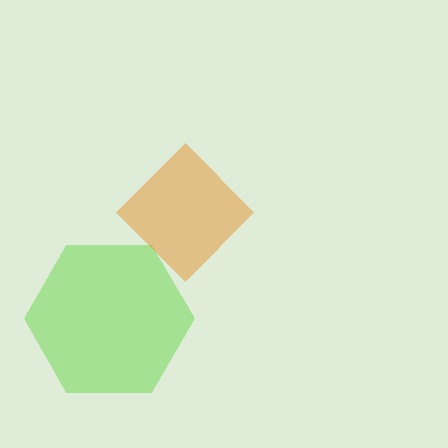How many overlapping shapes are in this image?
There are 2 overlapping shapes in the image.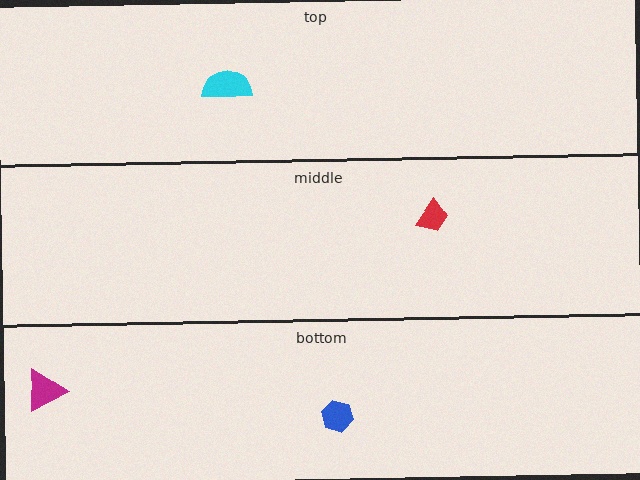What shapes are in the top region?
The cyan semicircle.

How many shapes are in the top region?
1.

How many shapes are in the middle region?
1.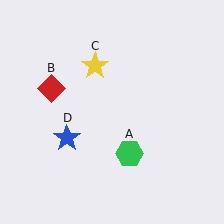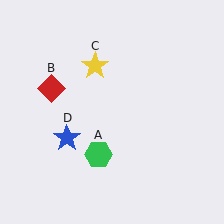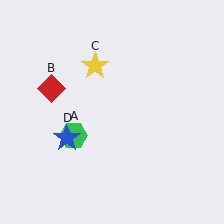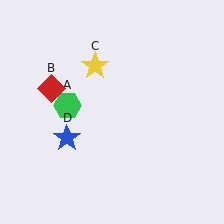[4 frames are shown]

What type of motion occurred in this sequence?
The green hexagon (object A) rotated clockwise around the center of the scene.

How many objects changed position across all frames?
1 object changed position: green hexagon (object A).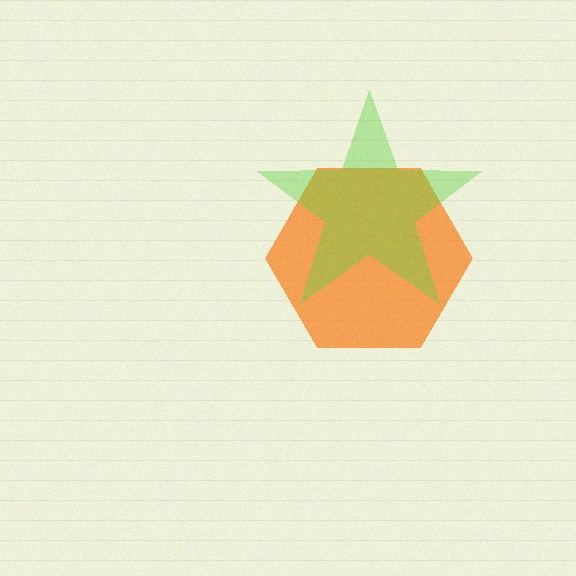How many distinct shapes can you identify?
There are 2 distinct shapes: an orange hexagon, a lime star.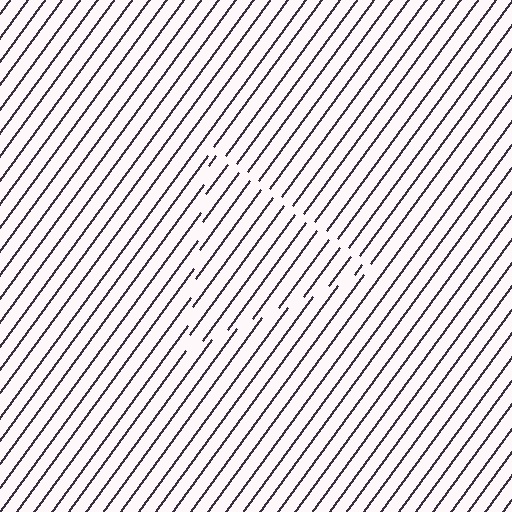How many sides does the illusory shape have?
3 sides — the line-ends trace a triangle.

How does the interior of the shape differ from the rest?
The interior of the shape contains the same grating, shifted by half a period — the contour is defined by the phase discontinuity where line-ends from the inner and outer gratings abut.